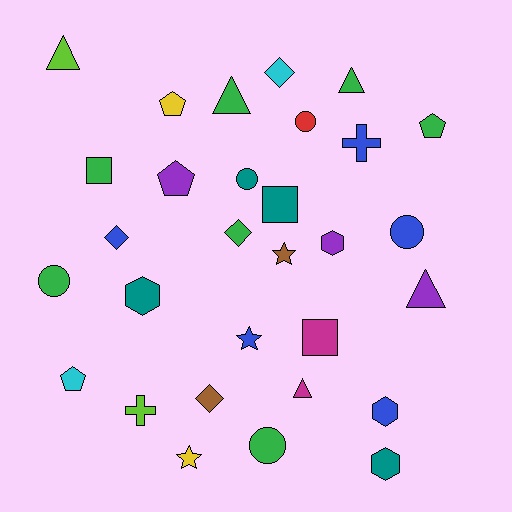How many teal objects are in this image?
There are 4 teal objects.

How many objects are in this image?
There are 30 objects.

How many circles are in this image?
There are 5 circles.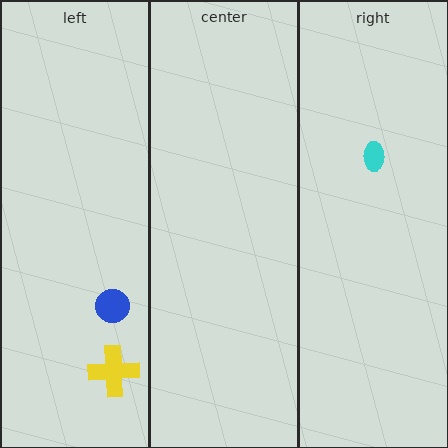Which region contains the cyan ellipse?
The right region.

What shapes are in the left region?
The yellow cross, the blue circle.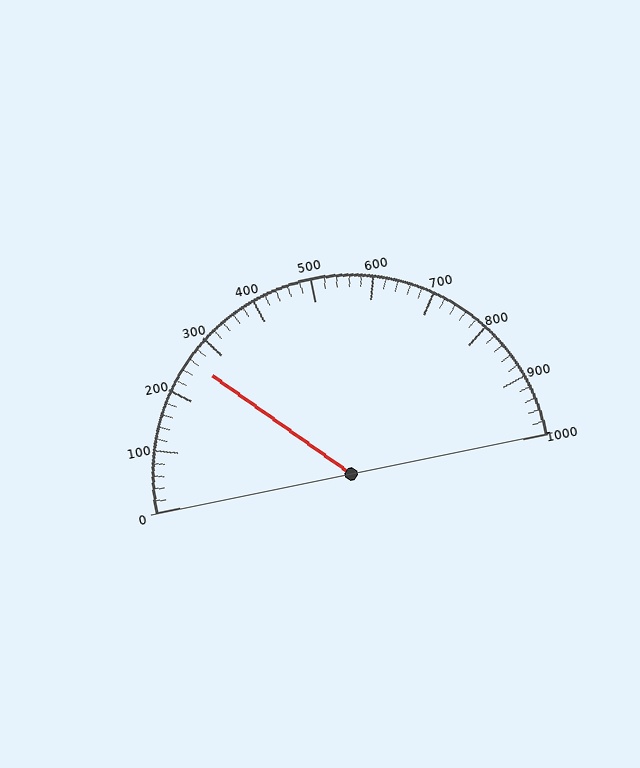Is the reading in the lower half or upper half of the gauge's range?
The reading is in the lower half of the range (0 to 1000).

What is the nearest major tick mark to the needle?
The nearest major tick mark is 300.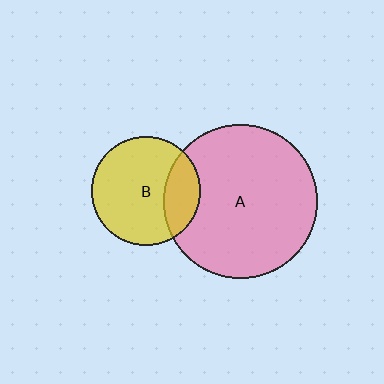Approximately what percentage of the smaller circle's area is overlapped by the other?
Approximately 25%.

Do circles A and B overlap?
Yes.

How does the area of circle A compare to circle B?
Approximately 2.0 times.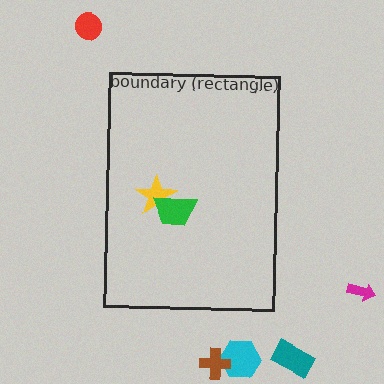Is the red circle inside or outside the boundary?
Outside.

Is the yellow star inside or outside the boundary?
Inside.